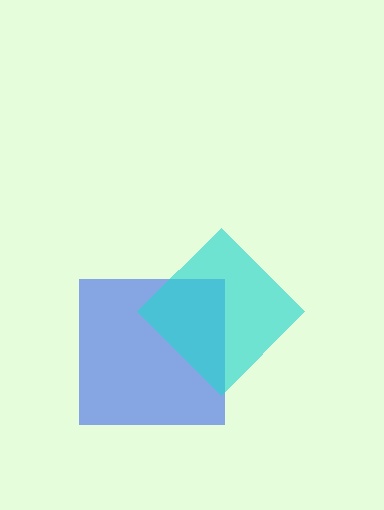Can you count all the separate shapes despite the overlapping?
Yes, there are 2 separate shapes.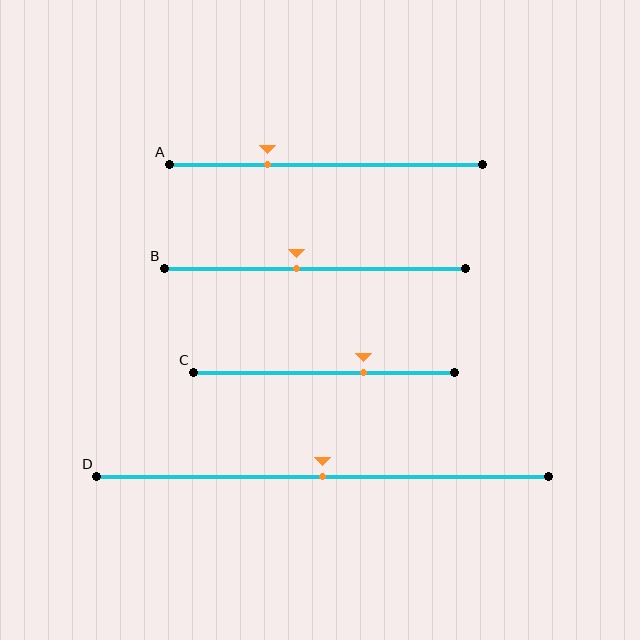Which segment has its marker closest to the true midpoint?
Segment D has its marker closest to the true midpoint.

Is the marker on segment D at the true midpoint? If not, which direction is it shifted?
Yes, the marker on segment D is at the true midpoint.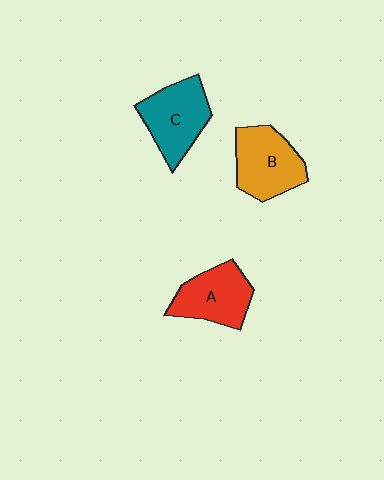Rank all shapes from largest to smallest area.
From largest to smallest: B (orange), C (teal), A (red).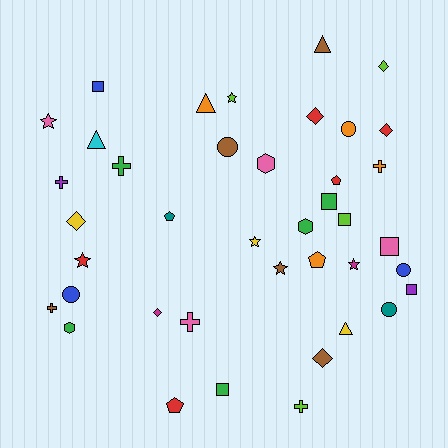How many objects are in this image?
There are 40 objects.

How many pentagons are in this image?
There are 4 pentagons.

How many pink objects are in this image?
There are 4 pink objects.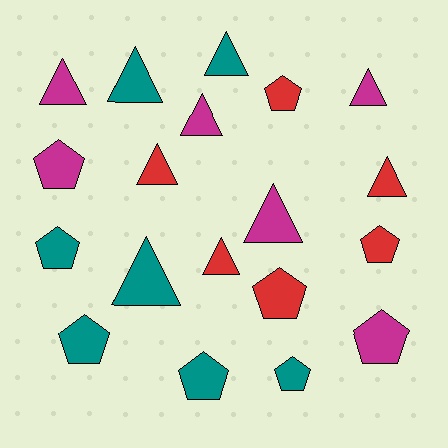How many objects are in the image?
There are 19 objects.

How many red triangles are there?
There are 3 red triangles.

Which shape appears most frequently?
Triangle, with 10 objects.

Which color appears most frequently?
Teal, with 7 objects.